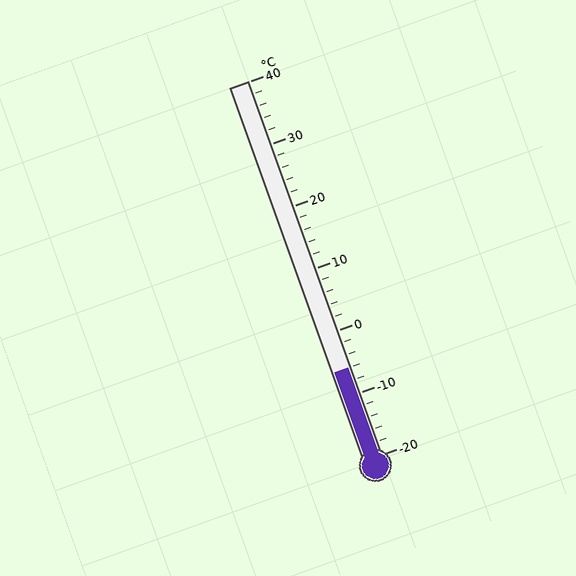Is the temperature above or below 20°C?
The temperature is below 20°C.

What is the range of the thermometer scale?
The thermometer scale ranges from -20°C to 40°C.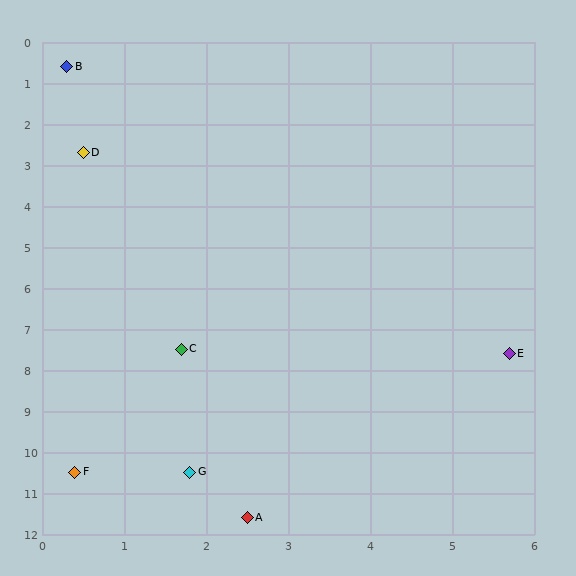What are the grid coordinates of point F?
Point F is at approximately (0.4, 10.5).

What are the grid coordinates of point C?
Point C is at approximately (1.7, 7.5).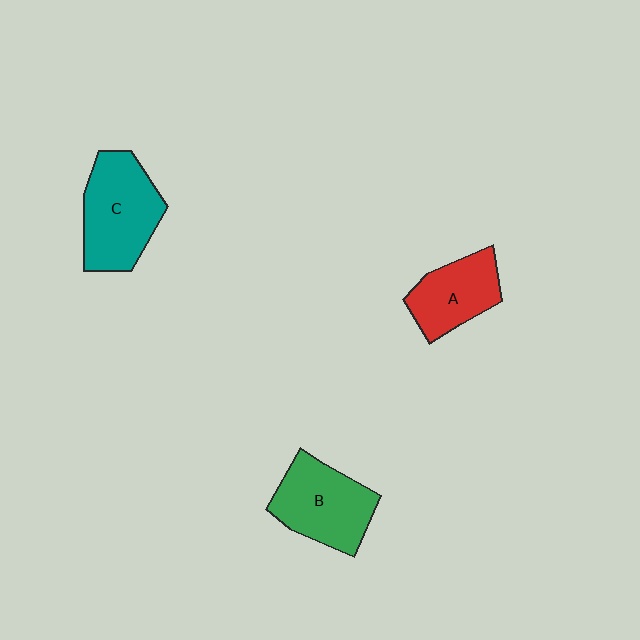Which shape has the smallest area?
Shape A (red).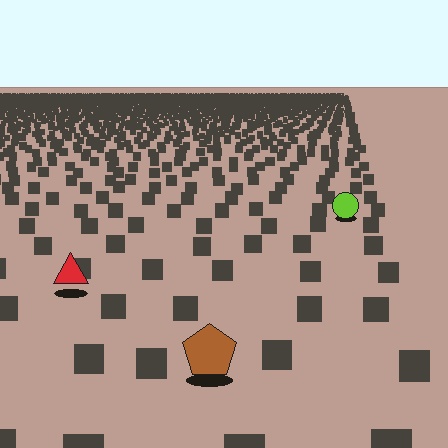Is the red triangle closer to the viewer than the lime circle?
Yes. The red triangle is closer — you can tell from the texture gradient: the ground texture is coarser near it.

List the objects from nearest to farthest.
From nearest to farthest: the brown pentagon, the red triangle, the lime circle.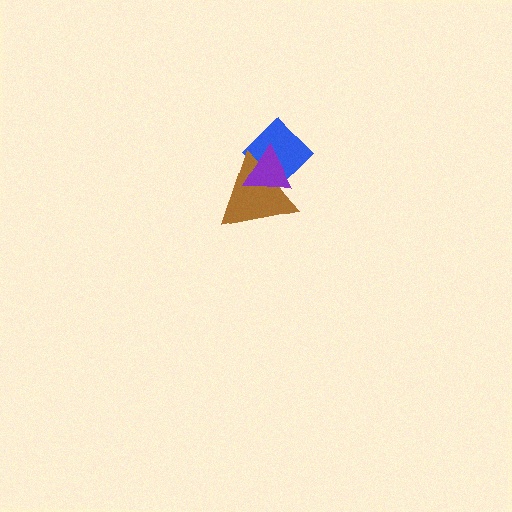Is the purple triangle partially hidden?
No, no other shape covers it.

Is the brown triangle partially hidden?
Yes, it is partially covered by another shape.